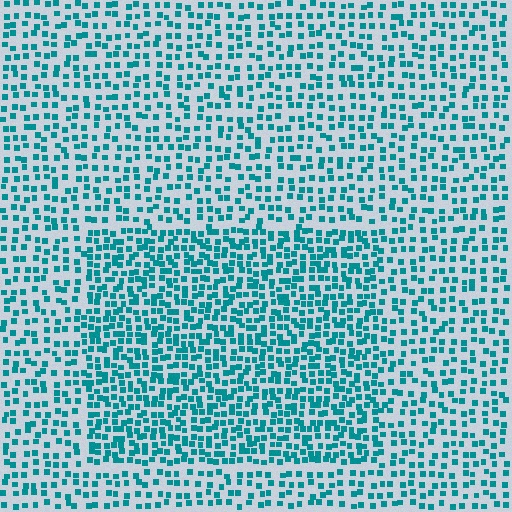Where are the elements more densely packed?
The elements are more densely packed inside the rectangle boundary.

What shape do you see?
I see a rectangle.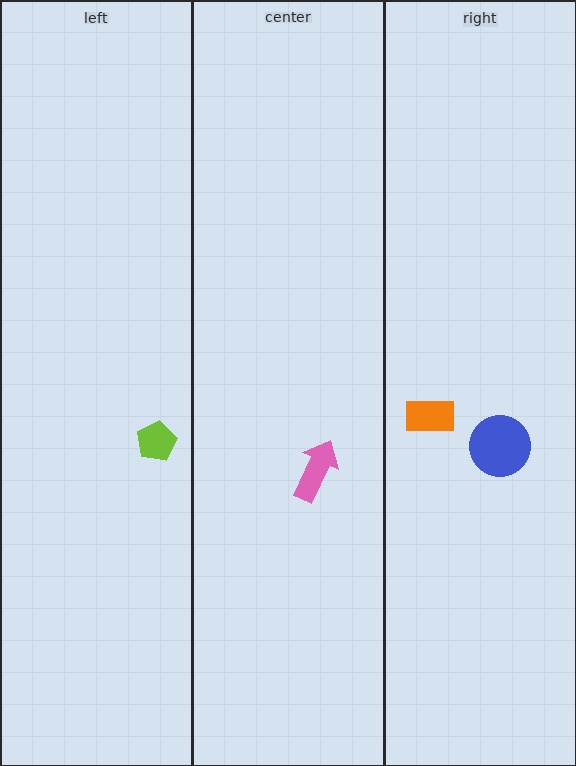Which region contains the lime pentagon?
The left region.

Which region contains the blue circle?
The right region.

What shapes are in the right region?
The orange rectangle, the blue circle.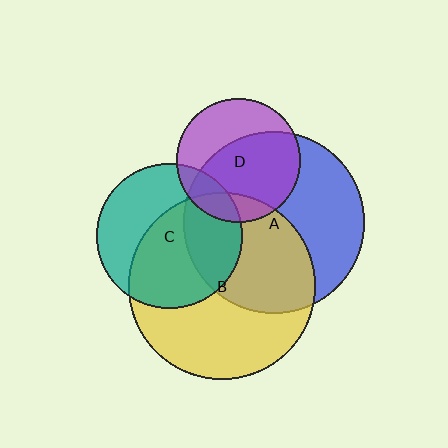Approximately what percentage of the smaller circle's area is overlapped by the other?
Approximately 60%.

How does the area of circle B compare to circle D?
Approximately 2.3 times.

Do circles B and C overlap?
Yes.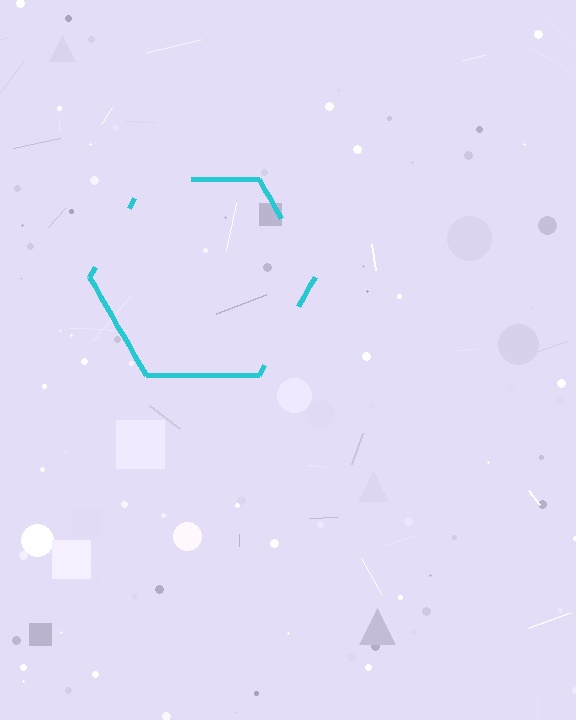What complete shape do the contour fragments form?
The contour fragments form a hexagon.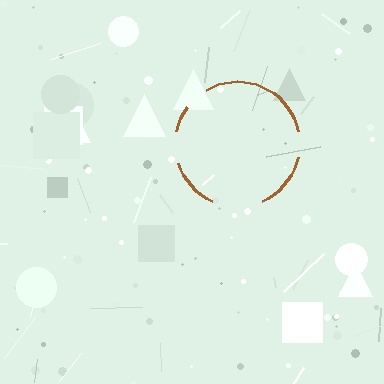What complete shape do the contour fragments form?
The contour fragments form a circle.